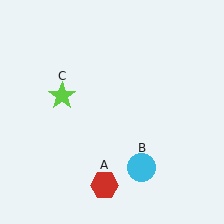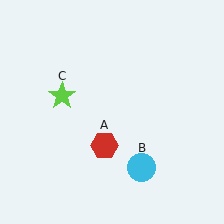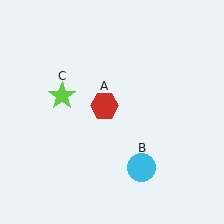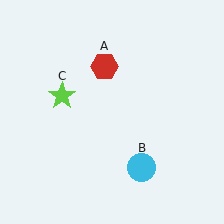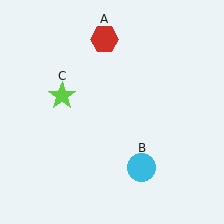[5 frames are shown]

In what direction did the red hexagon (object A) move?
The red hexagon (object A) moved up.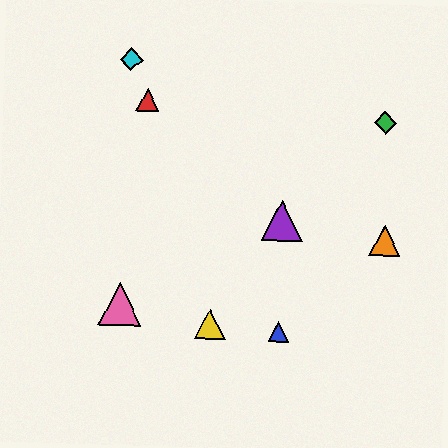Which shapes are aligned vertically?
The blue triangle, the purple triangle are aligned vertically.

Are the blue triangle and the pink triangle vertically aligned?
No, the blue triangle is at x≈279 and the pink triangle is at x≈120.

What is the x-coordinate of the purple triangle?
The purple triangle is at x≈282.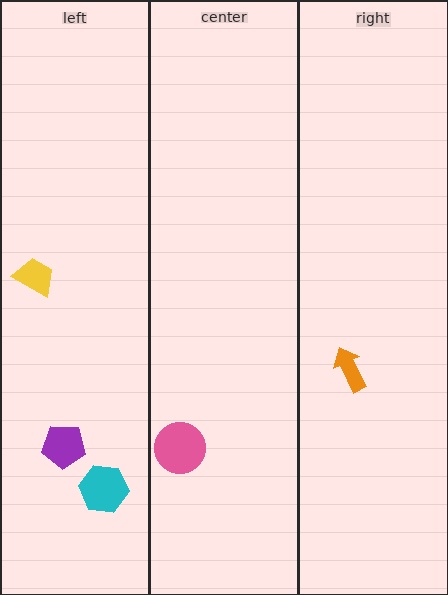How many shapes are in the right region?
1.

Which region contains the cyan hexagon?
The left region.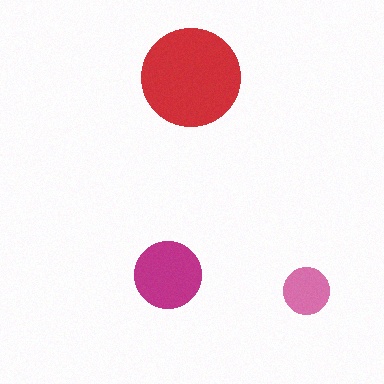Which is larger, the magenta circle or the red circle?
The red one.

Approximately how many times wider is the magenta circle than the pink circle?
About 1.5 times wider.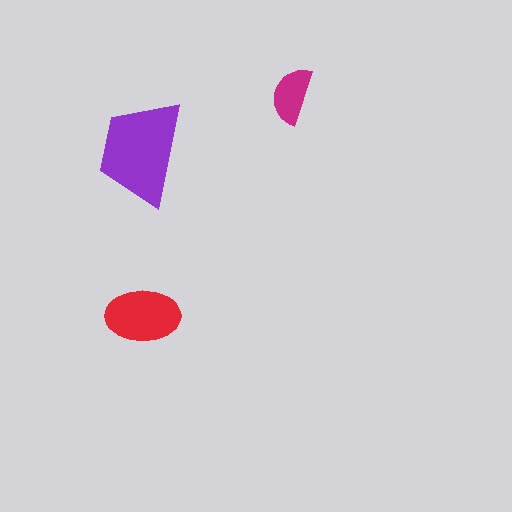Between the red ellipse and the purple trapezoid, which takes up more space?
The purple trapezoid.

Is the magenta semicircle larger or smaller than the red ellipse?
Smaller.